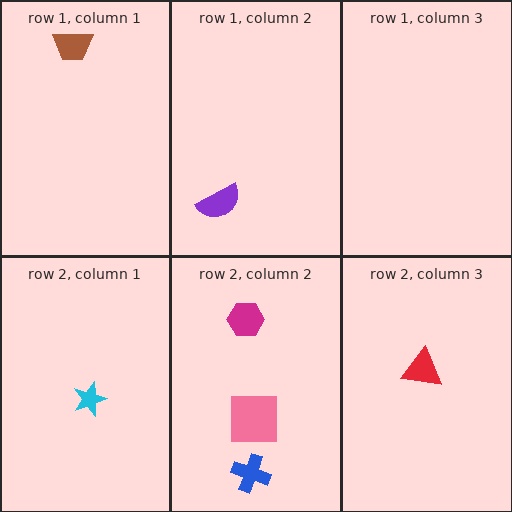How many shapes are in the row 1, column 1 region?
1.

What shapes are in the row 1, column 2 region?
The purple semicircle.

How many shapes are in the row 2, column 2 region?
3.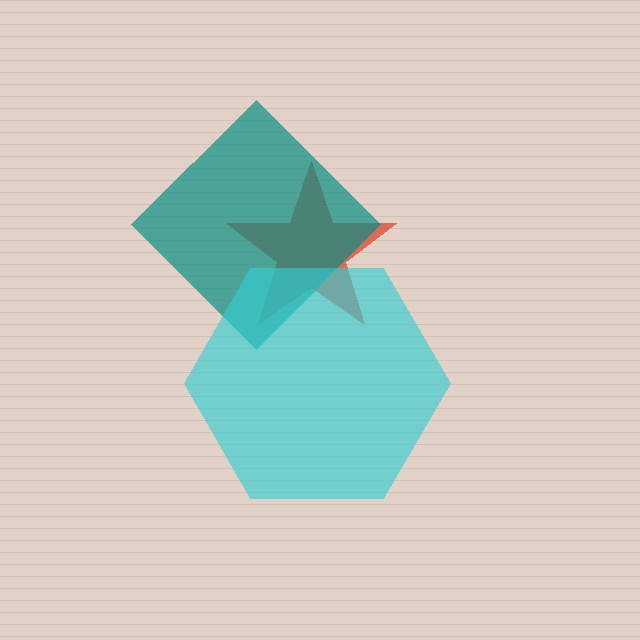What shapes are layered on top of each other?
The layered shapes are: a red star, a teal diamond, a cyan hexagon.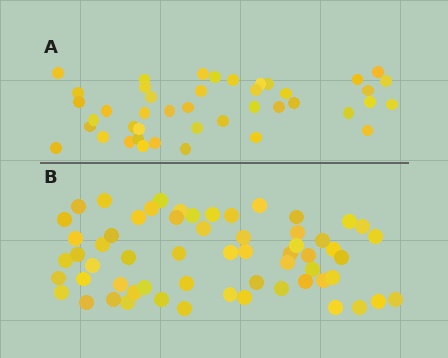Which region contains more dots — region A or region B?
Region B (the bottom region) has more dots.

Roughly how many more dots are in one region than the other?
Region B has approximately 15 more dots than region A.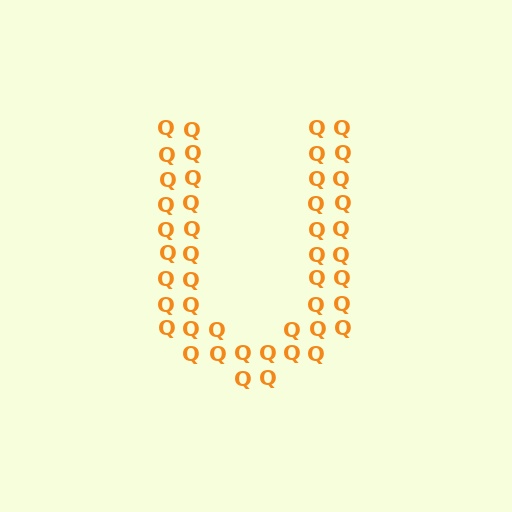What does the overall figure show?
The overall figure shows the letter U.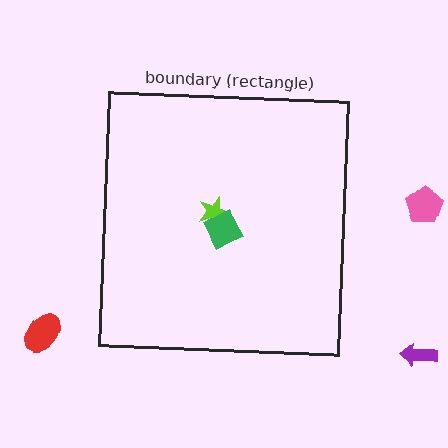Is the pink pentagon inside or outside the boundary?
Outside.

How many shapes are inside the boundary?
2 inside, 3 outside.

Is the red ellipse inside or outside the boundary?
Outside.